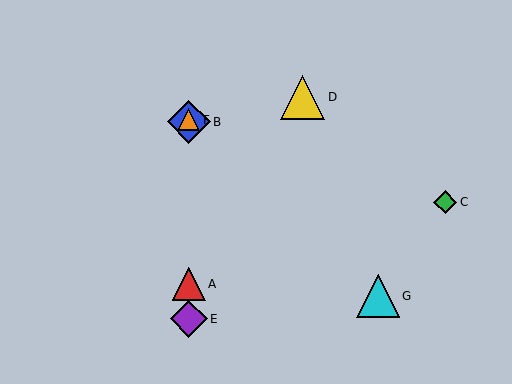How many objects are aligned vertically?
4 objects (A, B, E, F) are aligned vertically.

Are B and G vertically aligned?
No, B is at x≈189 and G is at x≈378.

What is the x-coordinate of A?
Object A is at x≈189.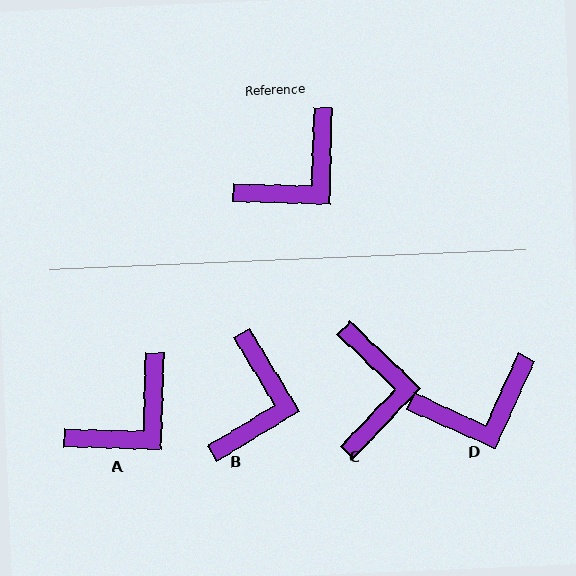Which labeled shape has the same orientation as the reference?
A.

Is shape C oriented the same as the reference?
No, it is off by about 48 degrees.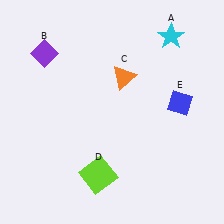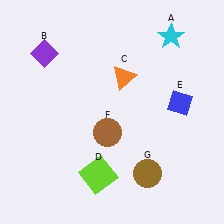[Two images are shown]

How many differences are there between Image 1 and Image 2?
There are 2 differences between the two images.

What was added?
A brown circle (F), a brown circle (G) were added in Image 2.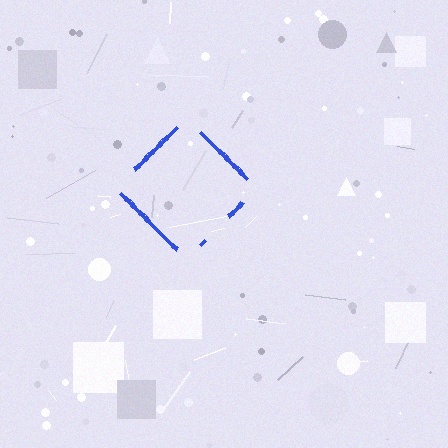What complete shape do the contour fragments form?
The contour fragments form a diamond.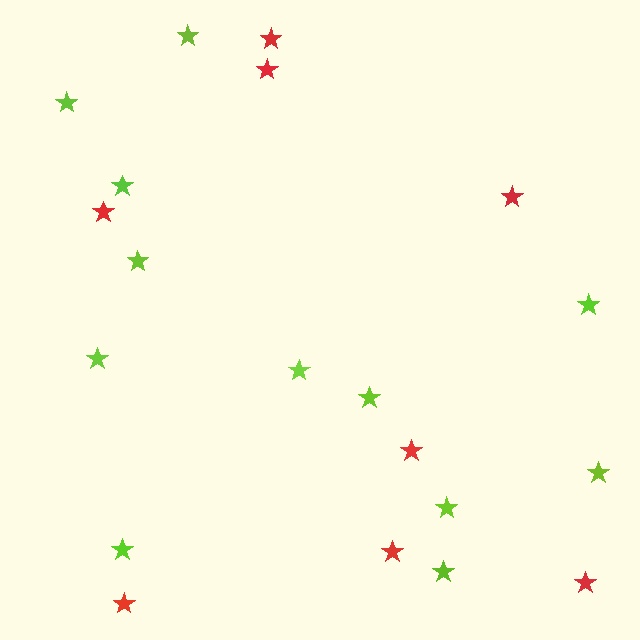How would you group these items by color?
There are 2 groups: one group of red stars (8) and one group of lime stars (12).